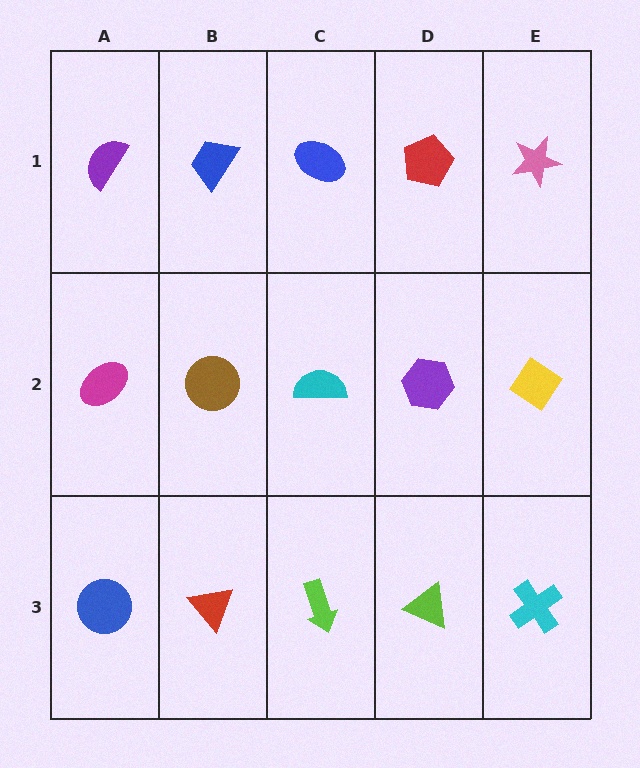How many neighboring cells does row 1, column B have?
3.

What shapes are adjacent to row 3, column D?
A purple hexagon (row 2, column D), a lime arrow (row 3, column C), a cyan cross (row 3, column E).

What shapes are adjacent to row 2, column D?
A red pentagon (row 1, column D), a lime triangle (row 3, column D), a cyan semicircle (row 2, column C), a yellow diamond (row 2, column E).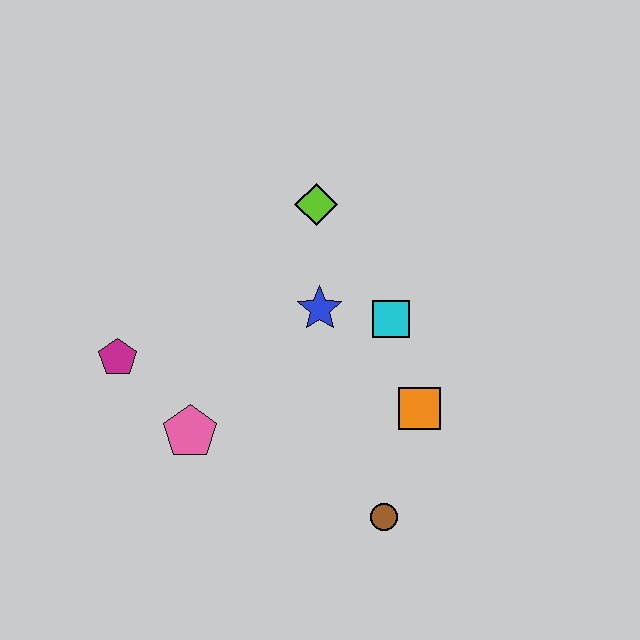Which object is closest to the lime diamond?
The blue star is closest to the lime diamond.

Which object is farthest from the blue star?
The brown circle is farthest from the blue star.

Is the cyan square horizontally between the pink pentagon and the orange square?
Yes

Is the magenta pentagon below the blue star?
Yes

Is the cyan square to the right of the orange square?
No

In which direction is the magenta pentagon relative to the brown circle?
The magenta pentagon is to the left of the brown circle.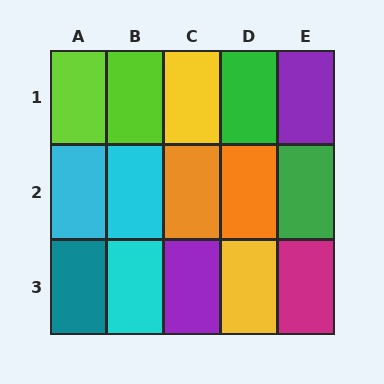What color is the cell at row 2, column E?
Green.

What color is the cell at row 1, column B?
Lime.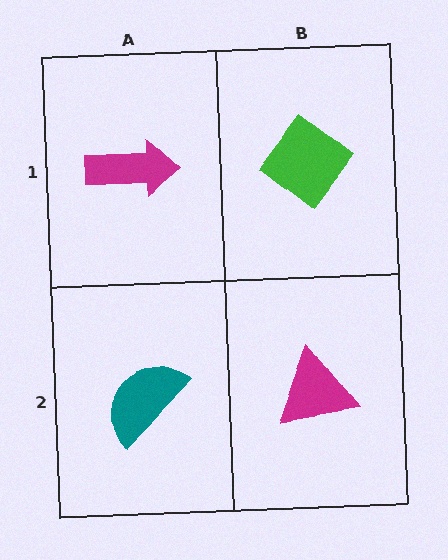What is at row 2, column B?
A magenta triangle.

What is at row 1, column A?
A magenta arrow.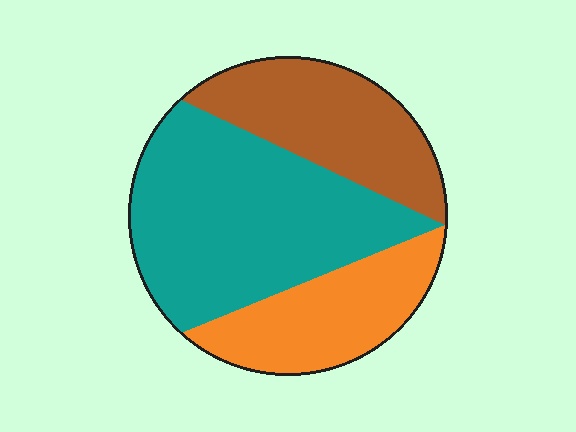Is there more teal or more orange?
Teal.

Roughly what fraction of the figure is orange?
Orange takes up about one quarter (1/4) of the figure.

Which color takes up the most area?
Teal, at roughly 50%.